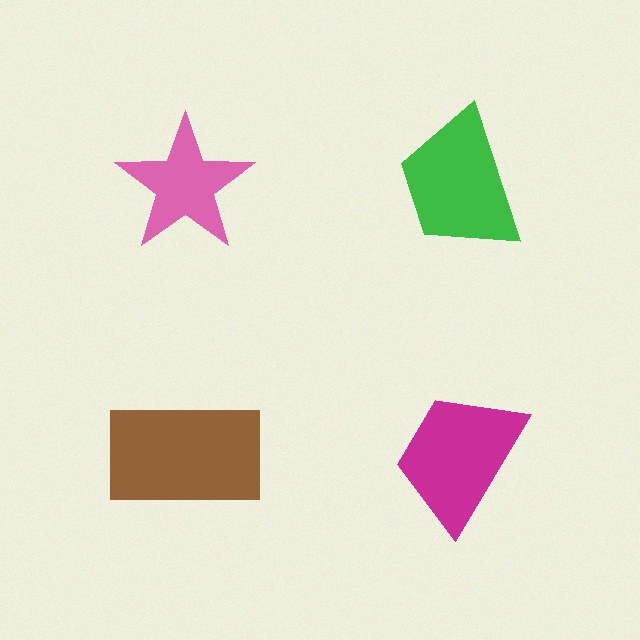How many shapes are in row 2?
2 shapes.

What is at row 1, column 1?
A pink star.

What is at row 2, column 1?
A brown rectangle.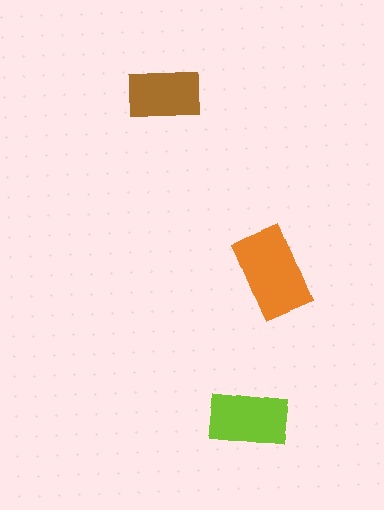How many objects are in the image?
There are 3 objects in the image.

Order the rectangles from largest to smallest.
the orange one, the lime one, the brown one.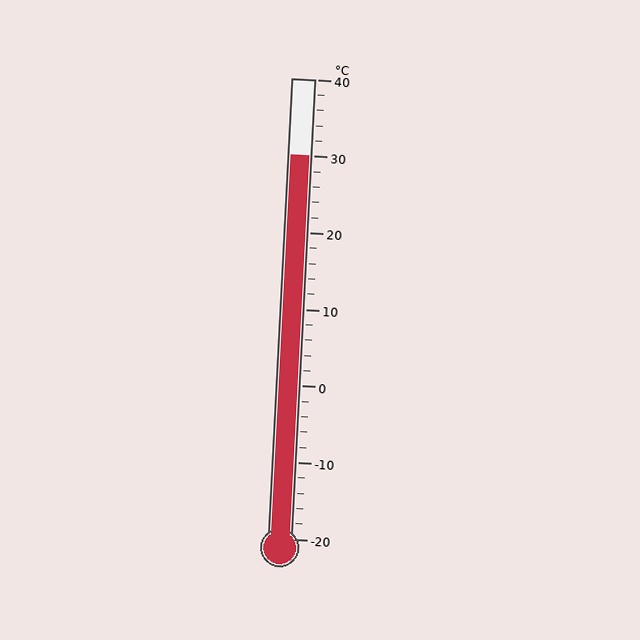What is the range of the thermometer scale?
The thermometer scale ranges from -20°C to 40°C.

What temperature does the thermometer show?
The thermometer shows approximately 30°C.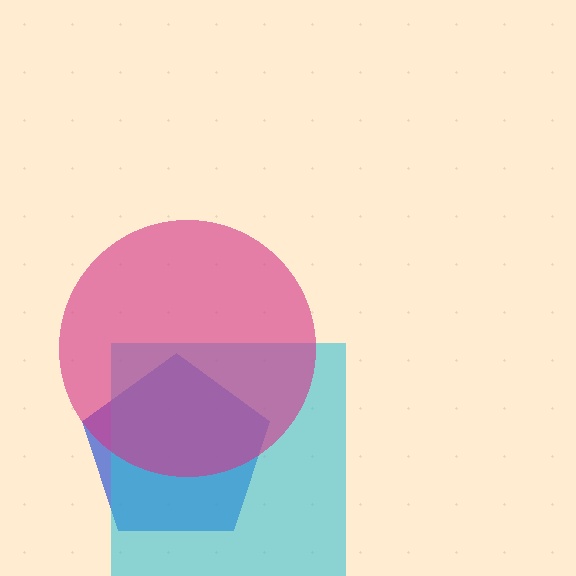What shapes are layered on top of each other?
The layered shapes are: a blue pentagon, a cyan square, a magenta circle.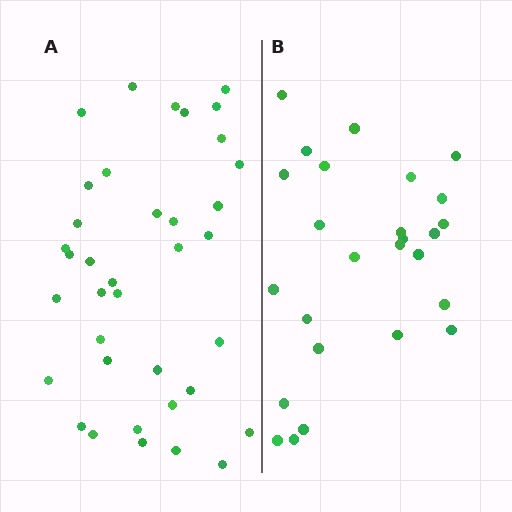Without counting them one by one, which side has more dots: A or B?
Region A (the left region) has more dots.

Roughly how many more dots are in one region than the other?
Region A has roughly 12 or so more dots than region B.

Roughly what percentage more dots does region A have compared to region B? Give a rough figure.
About 40% more.